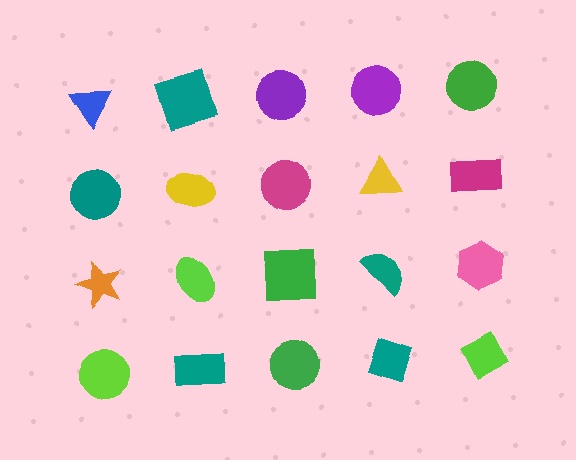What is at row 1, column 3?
A purple circle.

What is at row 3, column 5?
A pink hexagon.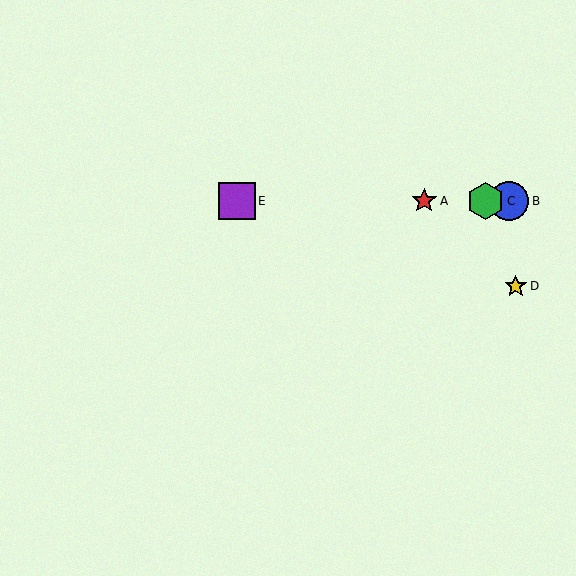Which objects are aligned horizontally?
Objects A, B, C, E are aligned horizontally.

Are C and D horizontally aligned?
No, C is at y≈201 and D is at y≈286.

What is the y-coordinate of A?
Object A is at y≈201.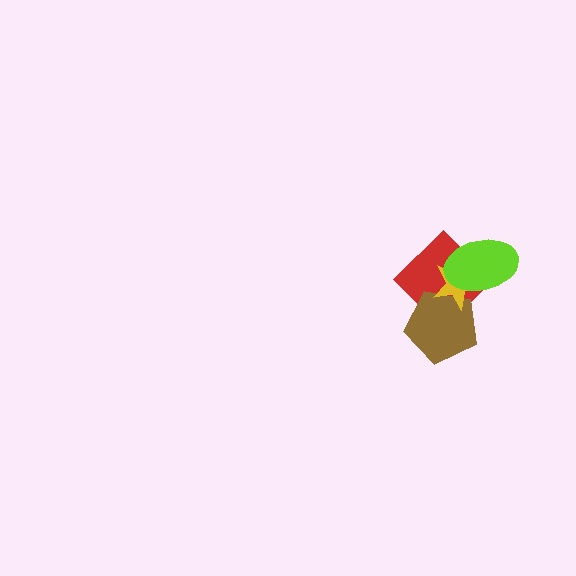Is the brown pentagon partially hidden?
Yes, it is partially covered by another shape.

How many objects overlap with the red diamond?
3 objects overlap with the red diamond.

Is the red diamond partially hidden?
Yes, it is partially covered by another shape.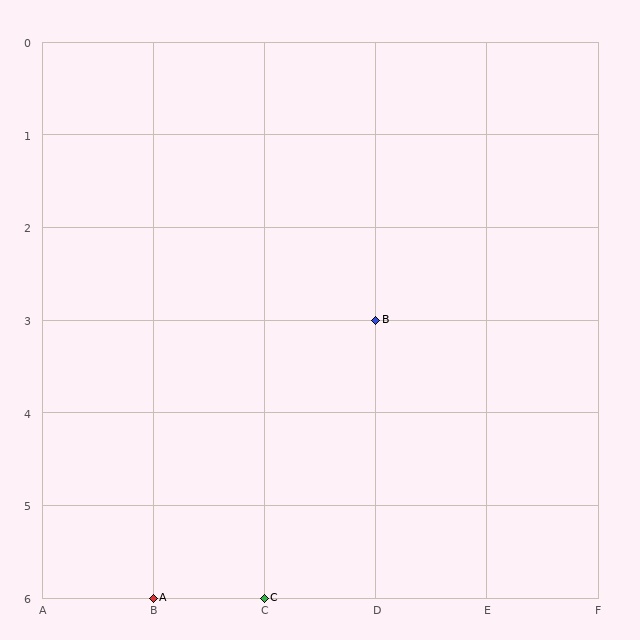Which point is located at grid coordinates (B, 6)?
Point A is at (B, 6).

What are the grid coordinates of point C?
Point C is at grid coordinates (C, 6).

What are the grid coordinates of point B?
Point B is at grid coordinates (D, 3).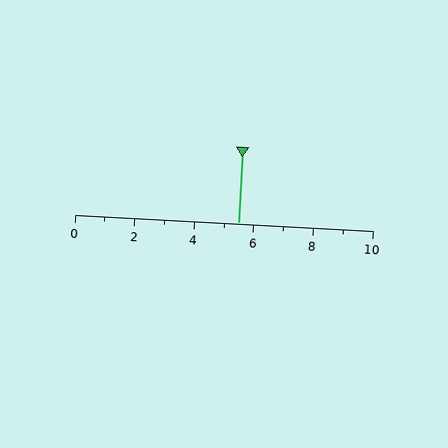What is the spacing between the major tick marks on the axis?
The major ticks are spaced 2 apart.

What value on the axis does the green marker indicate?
The marker indicates approximately 5.5.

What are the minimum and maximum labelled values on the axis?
The axis runs from 0 to 10.